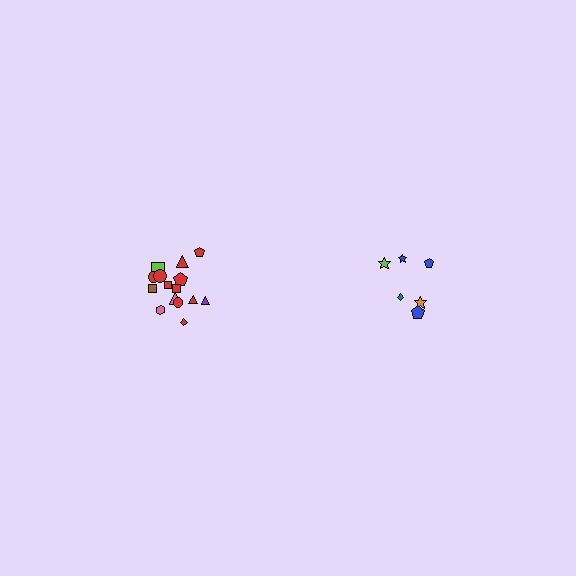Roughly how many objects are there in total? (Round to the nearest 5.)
Roughly 20 objects in total.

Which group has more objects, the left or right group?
The left group.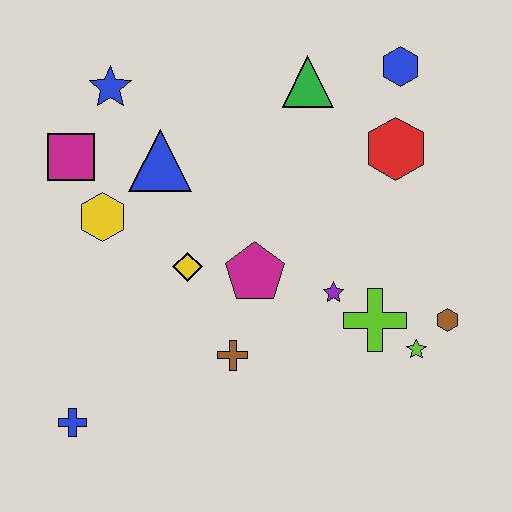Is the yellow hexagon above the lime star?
Yes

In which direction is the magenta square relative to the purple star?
The magenta square is to the left of the purple star.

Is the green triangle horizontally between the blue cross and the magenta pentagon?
No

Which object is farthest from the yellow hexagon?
The brown hexagon is farthest from the yellow hexagon.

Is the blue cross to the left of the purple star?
Yes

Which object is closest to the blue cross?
The brown cross is closest to the blue cross.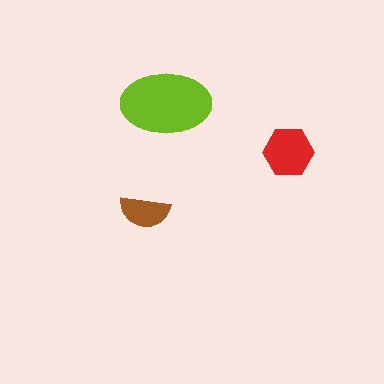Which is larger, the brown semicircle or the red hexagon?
The red hexagon.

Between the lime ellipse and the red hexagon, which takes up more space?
The lime ellipse.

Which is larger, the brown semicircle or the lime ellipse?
The lime ellipse.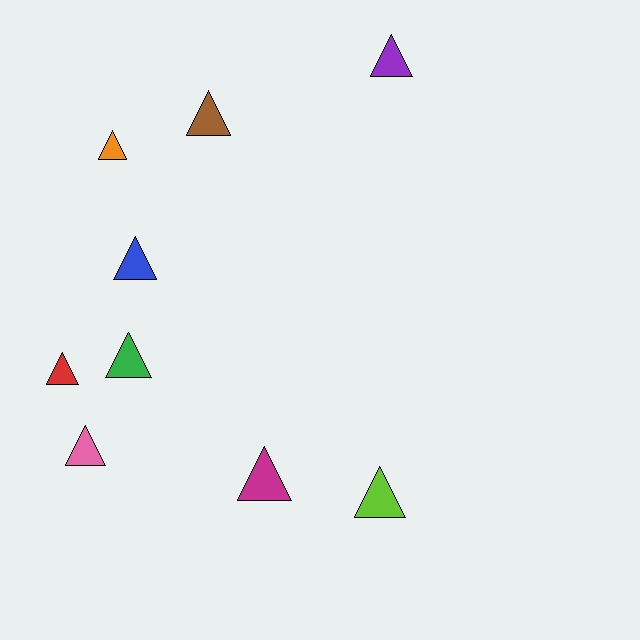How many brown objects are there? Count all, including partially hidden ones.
There is 1 brown object.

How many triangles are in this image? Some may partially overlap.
There are 9 triangles.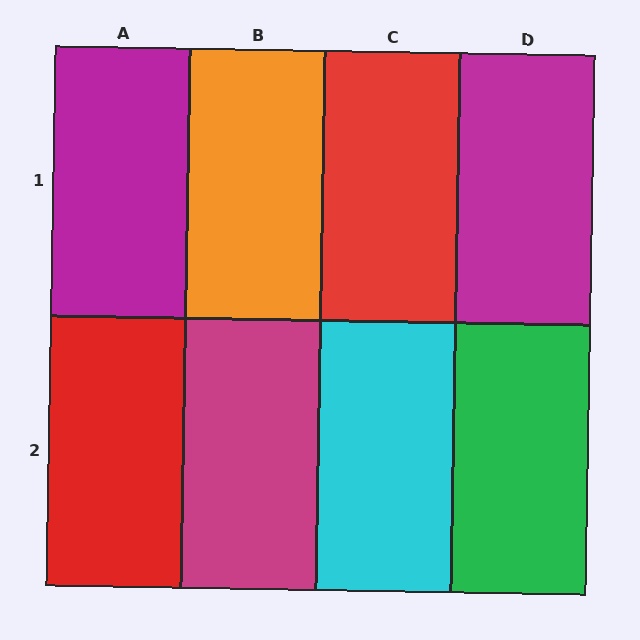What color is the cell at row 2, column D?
Green.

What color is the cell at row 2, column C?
Cyan.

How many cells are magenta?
3 cells are magenta.